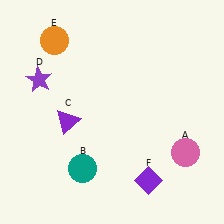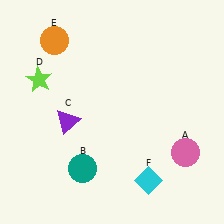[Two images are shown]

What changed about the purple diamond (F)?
In Image 1, F is purple. In Image 2, it changed to cyan.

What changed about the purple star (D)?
In Image 1, D is purple. In Image 2, it changed to lime.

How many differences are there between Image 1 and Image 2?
There are 2 differences between the two images.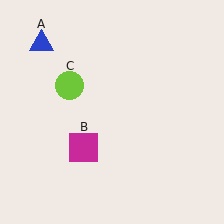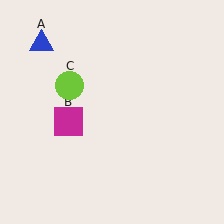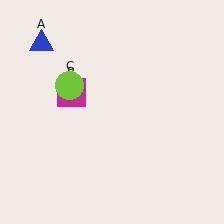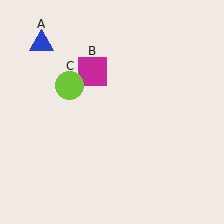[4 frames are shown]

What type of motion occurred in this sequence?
The magenta square (object B) rotated clockwise around the center of the scene.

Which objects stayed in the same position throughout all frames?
Blue triangle (object A) and lime circle (object C) remained stationary.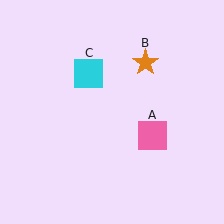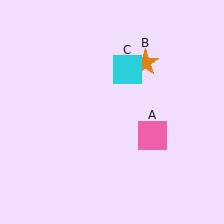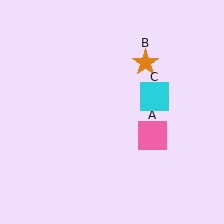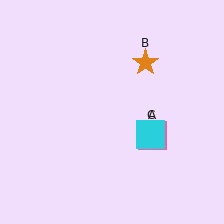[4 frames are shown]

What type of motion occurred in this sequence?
The cyan square (object C) rotated clockwise around the center of the scene.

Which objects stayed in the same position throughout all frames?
Pink square (object A) and orange star (object B) remained stationary.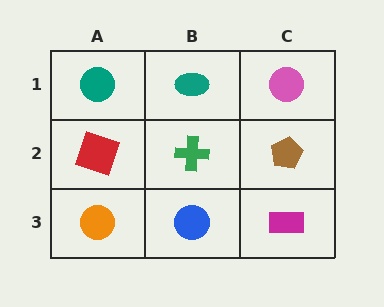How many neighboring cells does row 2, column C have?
3.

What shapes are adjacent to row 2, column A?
A teal circle (row 1, column A), an orange circle (row 3, column A), a green cross (row 2, column B).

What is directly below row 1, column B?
A green cross.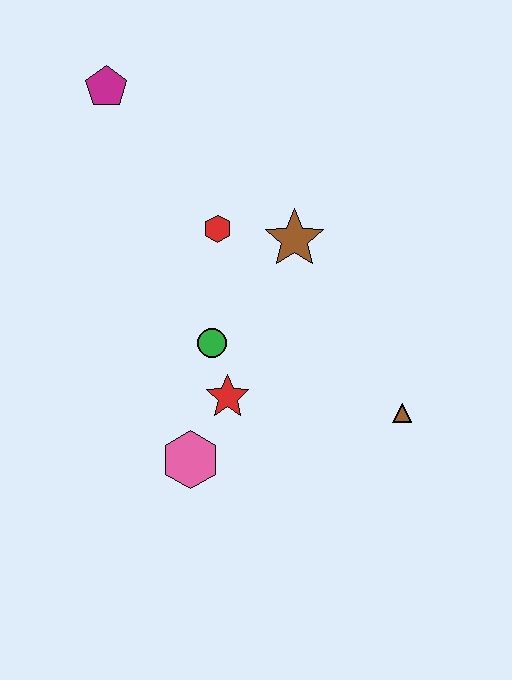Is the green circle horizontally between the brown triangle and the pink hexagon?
Yes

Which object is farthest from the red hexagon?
The brown triangle is farthest from the red hexagon.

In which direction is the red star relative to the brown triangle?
The red star is to the left of the brown triangle.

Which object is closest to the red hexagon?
The brown star is closest to the red hexagon.